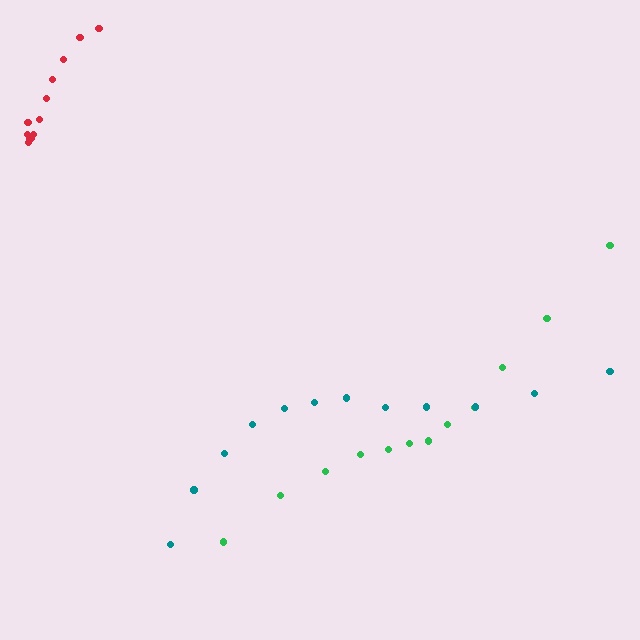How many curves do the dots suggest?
There are 3 distinct paths.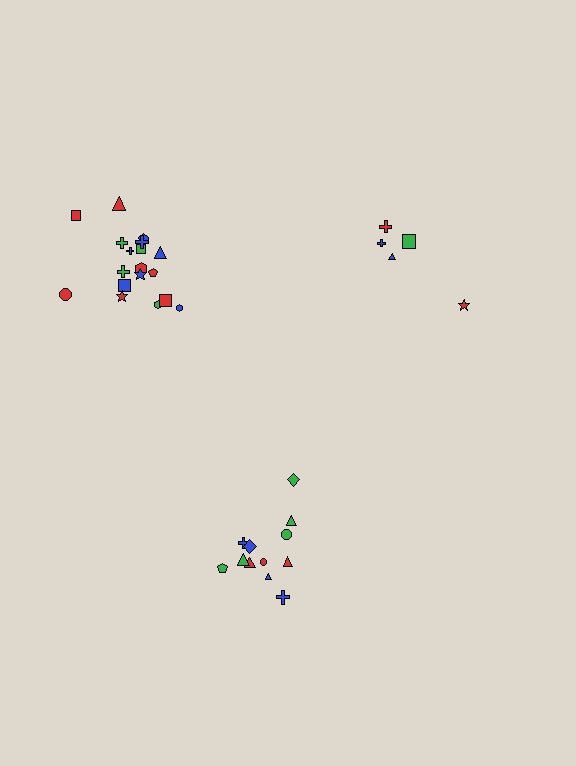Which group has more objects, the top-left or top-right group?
The top-left group.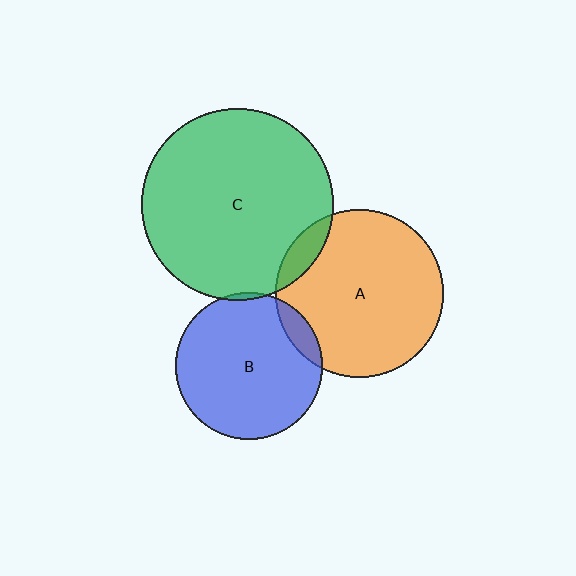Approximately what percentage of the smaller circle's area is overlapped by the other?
Approximately 5%.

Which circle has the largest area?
Circle C (green).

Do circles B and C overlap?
Yes.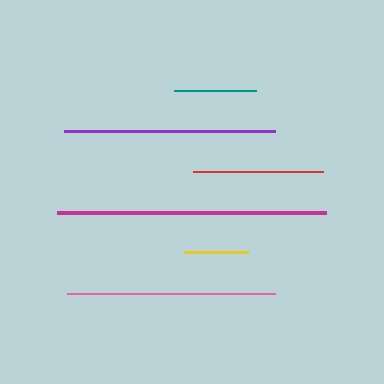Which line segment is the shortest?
The yellow line is the shortest at approximately 64 pixels.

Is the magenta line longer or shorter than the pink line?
The magenta line is longer than the pink line.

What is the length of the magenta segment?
The magenta segment is approximately 269 pixels long.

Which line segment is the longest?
The magenta line is the longest at approximately 269 pixels.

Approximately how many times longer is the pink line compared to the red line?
The pink line is approximately 1.6 times the length of the red line.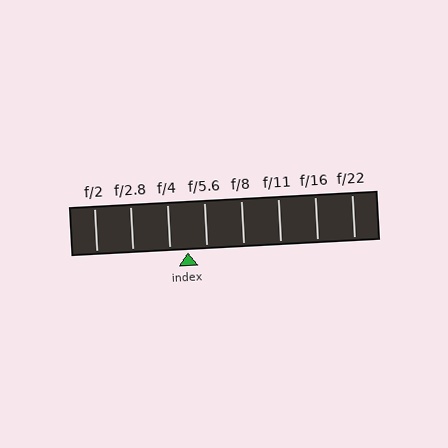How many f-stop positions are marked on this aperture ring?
There are 8 f-stop positions marked.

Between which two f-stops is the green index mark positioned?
The index mark is between f/4 and f/5.6.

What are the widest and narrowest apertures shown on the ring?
The widest aperture shown is f/2 and the narrowest is f/22.